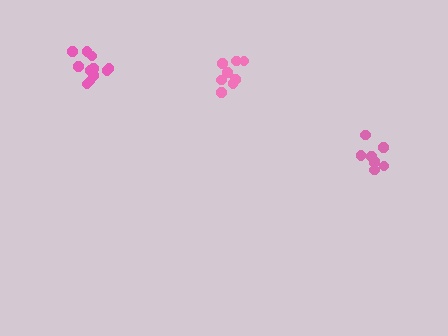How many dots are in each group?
Group 1: 8 dots, Group 2: 12 dots, Group 3: 8 dots (28 total).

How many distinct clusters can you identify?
There are 3 distinct clusters.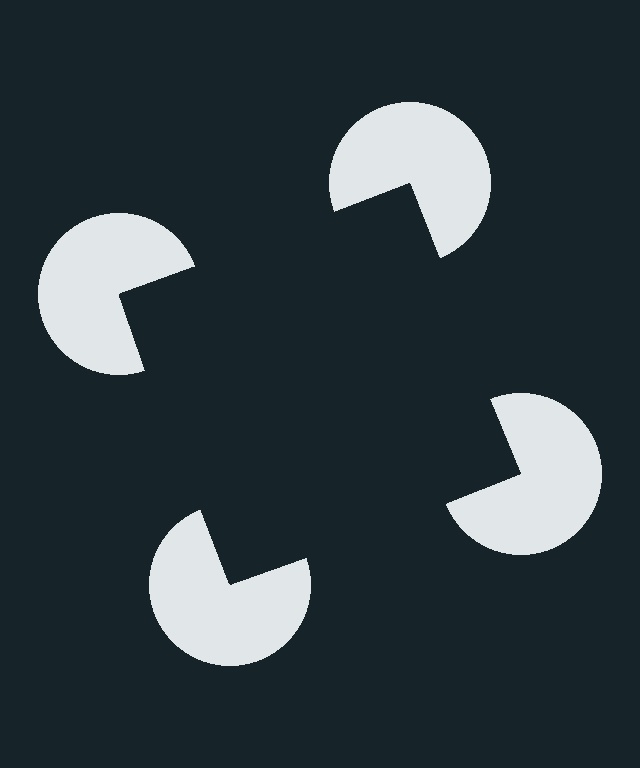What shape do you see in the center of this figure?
An illusory square — its edges are inferred from the aligned wedge cuts in the pac-man discs, not physically drawn.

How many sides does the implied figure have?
4 sides.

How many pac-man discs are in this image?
There are 4 — one at each vertex of the illusory square.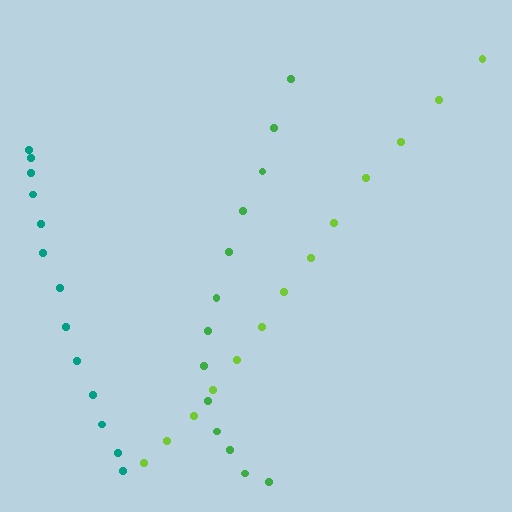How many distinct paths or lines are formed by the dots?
There are 3 distinct paths.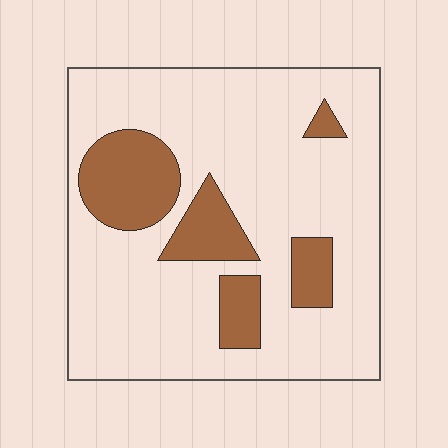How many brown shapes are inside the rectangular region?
5.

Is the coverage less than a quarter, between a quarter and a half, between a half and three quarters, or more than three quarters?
Less than a quarter.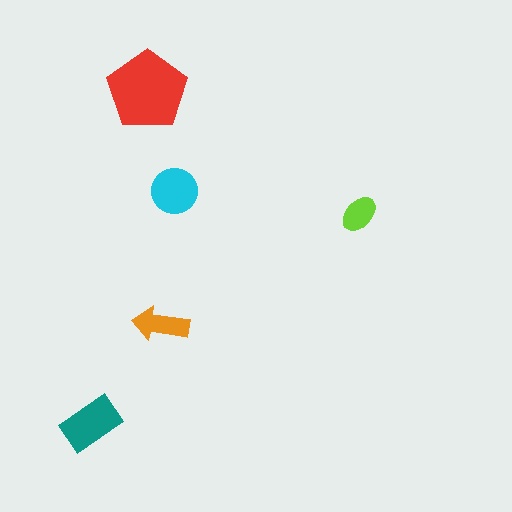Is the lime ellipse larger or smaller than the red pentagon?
Smaller.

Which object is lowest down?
The teal rectangle is bottommost.